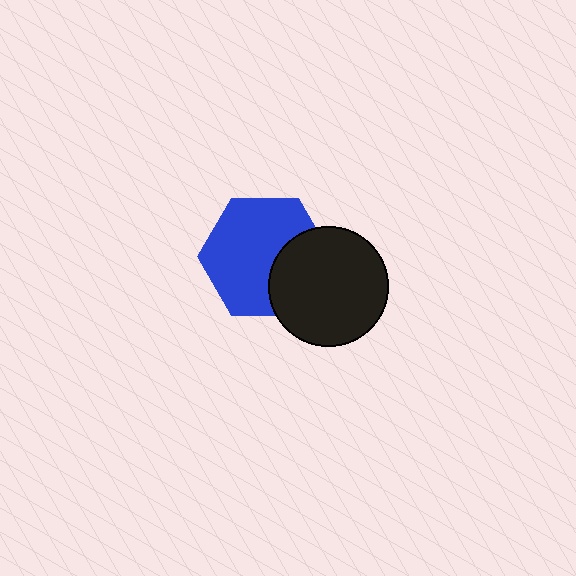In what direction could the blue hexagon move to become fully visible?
The blue hexagon could move left. That would shift it out from behind the black circle entirely.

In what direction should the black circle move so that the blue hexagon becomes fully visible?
The black circle should move right. That is the shortest direction to clear the overlap and leave the blue hexagon fully visible.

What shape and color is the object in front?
The object in front is a black circle.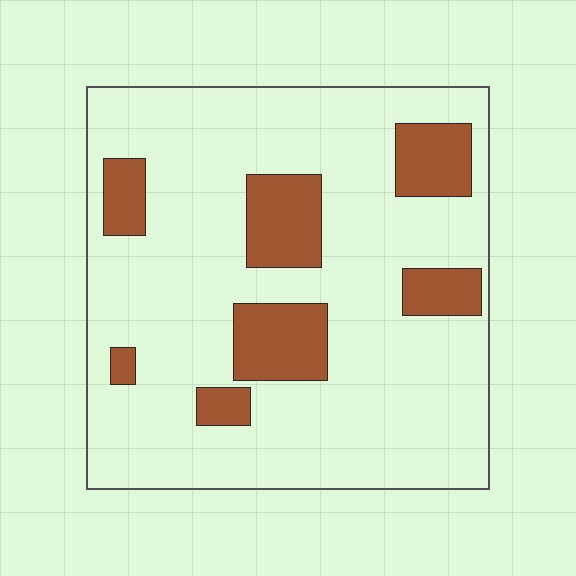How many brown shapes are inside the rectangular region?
7.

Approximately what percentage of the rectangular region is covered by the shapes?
Approximately 20%.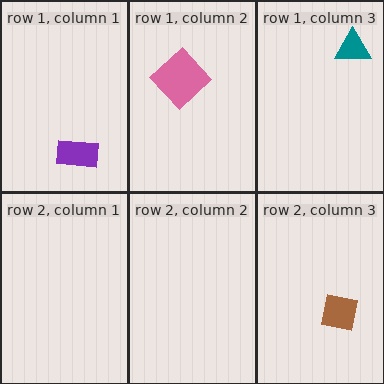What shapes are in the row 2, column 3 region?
The brown square.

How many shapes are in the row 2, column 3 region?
1.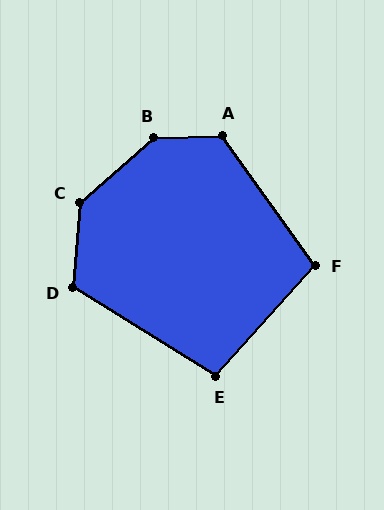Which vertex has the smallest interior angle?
E, at approximately 100 degrees.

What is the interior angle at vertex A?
Approximately 123 degrees (obtuse).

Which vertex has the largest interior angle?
B, at approximately 140 degrees.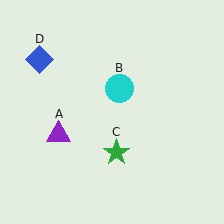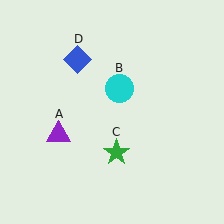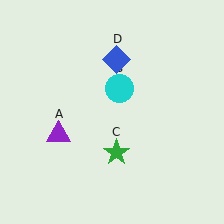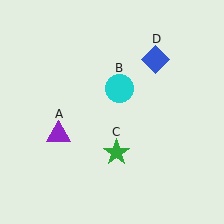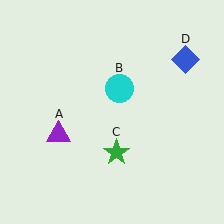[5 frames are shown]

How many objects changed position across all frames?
1 object changed position: blue diamond (object D).